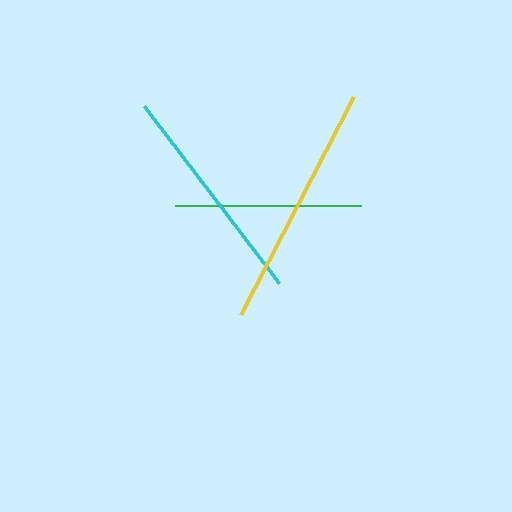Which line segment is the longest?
The yellow line is the longest at approximately 246 pixels.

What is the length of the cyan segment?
The cyan segment is approximately 223 pixels long.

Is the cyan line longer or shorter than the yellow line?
The yellow line is longer than the cyan line.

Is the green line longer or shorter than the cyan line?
The cyan line is longer than the green line.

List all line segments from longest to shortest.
From longest to shortest: yellow, cyan, green.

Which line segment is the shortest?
The green line is the shortest at approximately 187 pixels.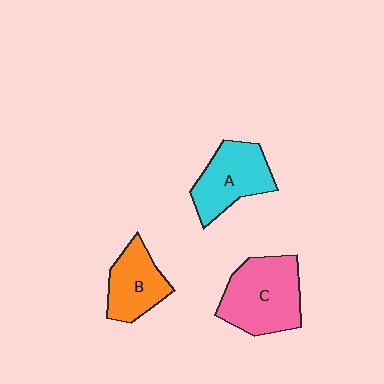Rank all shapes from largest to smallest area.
From largest to smallest: C (pink), A (cyan), B (orange).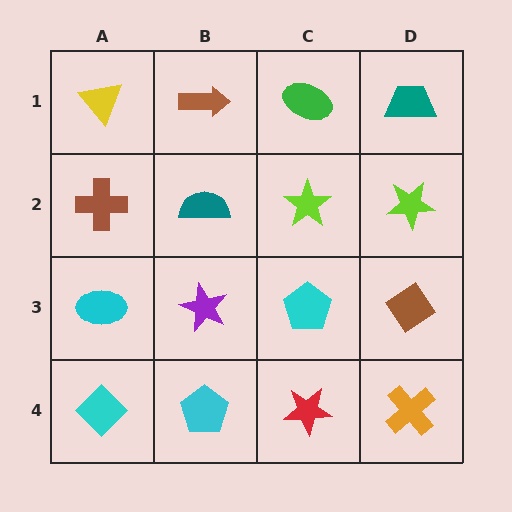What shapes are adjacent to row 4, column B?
A purple star (row 3, column B), a cyan diamond (row 4, column A), a red star (row 4, column C).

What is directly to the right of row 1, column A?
A brown arrow.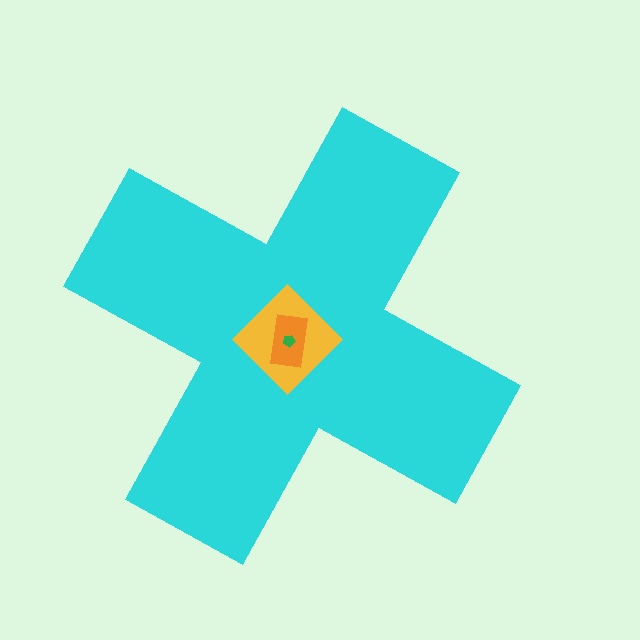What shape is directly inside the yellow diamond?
The orange rectangle.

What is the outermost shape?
The cyan cross.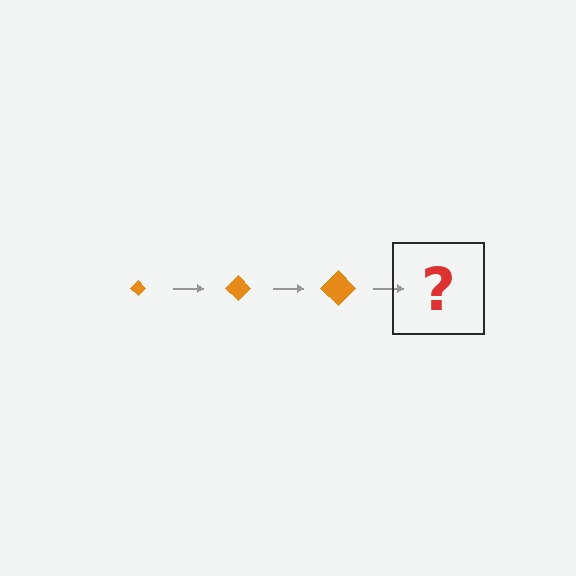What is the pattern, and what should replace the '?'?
The pattern is that the diamond gets progressively larger each step. The '?' should be an orange diamond, larger than the previous one.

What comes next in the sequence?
The next element should be an orange diamond, larger than the previous one.